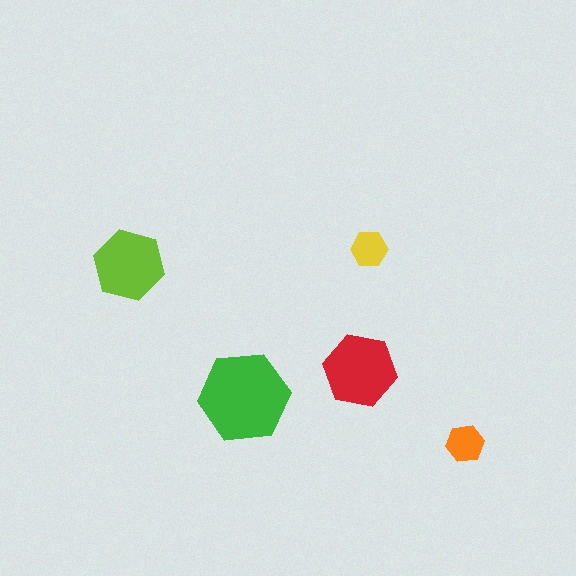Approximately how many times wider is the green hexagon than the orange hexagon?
About 2.5 times wider.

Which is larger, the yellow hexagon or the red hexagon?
The red one.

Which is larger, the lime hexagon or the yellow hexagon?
The lime one.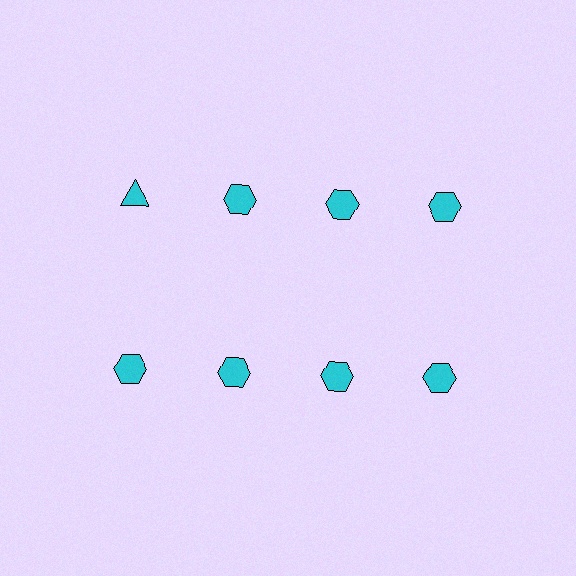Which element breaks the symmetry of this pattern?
The cyan triangle in the top row, leftmost column breaks the symmetry. All other shapes are cyan hexagons.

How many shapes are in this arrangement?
There are 8 shapes arranged in a grid pattern.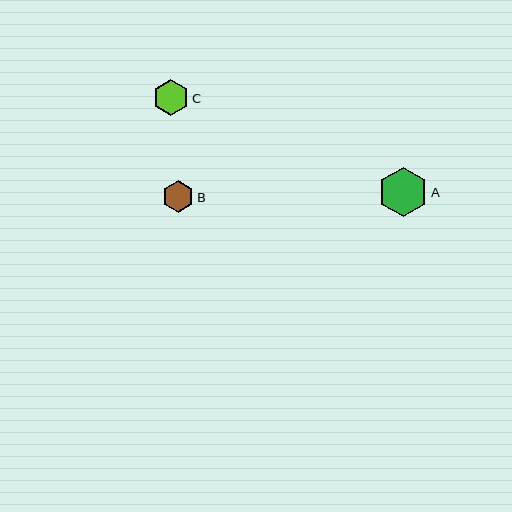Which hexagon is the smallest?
Hexagon B is the smallest with a size of approximately 32 pixels.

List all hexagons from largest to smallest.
From largest to smallest: A, C, B.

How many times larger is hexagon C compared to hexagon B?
Hexagon C is approximately 1.1 times the size of hexagon B.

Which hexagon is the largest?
Hexagon A is the largest with a size of approximately 49 pixels.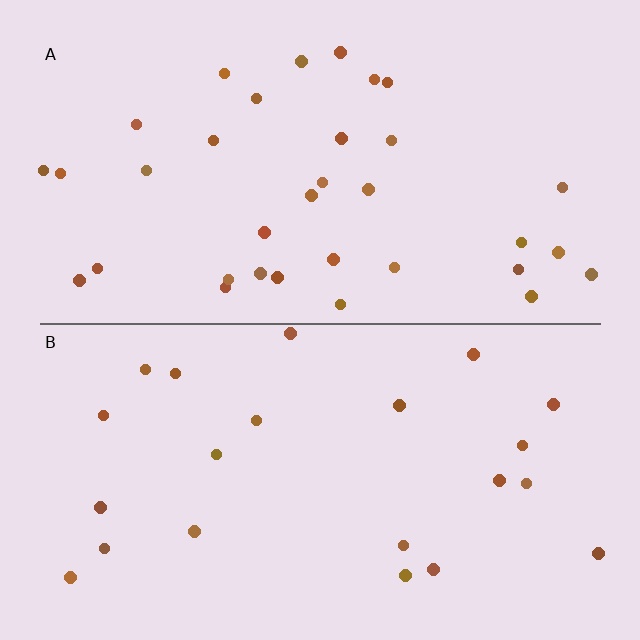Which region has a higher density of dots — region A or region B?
A (the top).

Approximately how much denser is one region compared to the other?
Approximately 1.6× — region A over region B.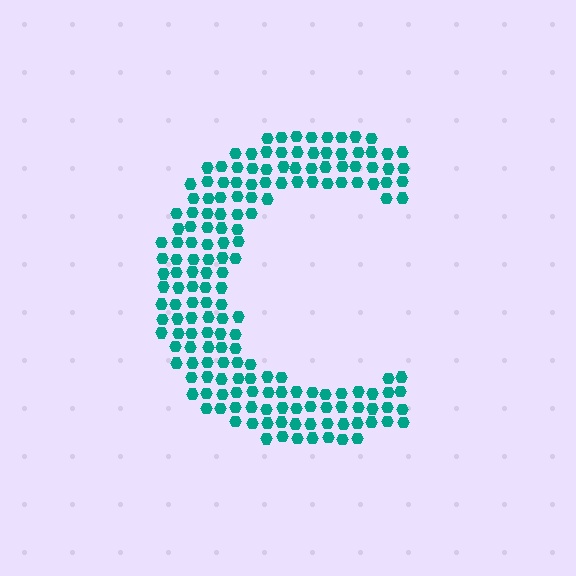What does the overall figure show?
The overall figure shows the letter C.